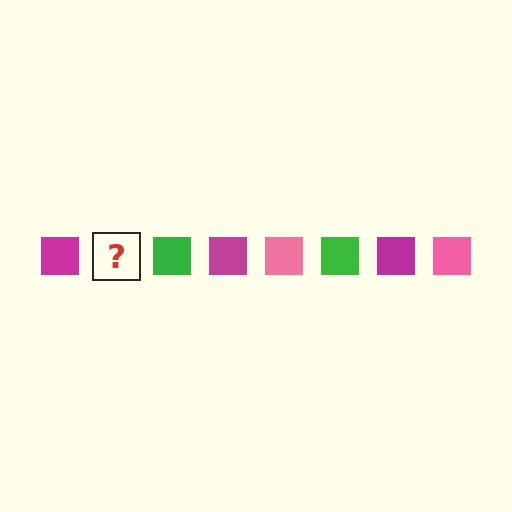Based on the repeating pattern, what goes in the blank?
The blank should be a pink square.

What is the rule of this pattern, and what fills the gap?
The rule is that the pattern cycles through magenta, pink, green squares. The gap should be filled with a pink square.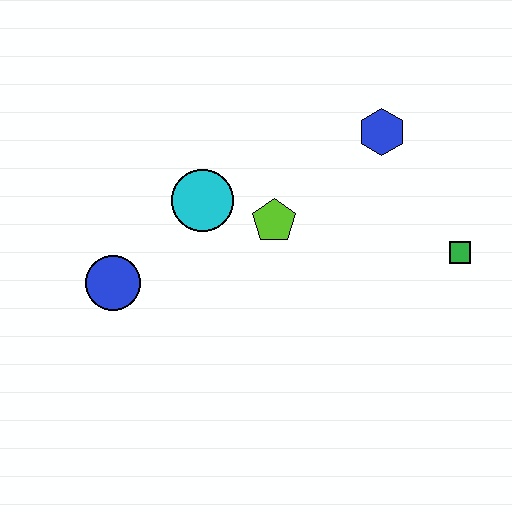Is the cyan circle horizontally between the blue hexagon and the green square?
No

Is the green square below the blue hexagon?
Yes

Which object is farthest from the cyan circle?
The green square is farthest from the cyan circle.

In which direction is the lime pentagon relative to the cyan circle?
The lime pentagon is to the right of the cyan circle.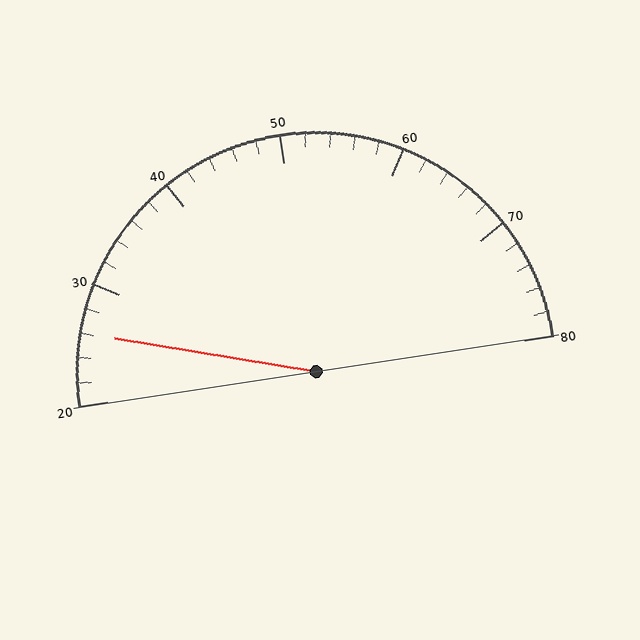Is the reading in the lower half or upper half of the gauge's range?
The reading is in the lower half of the range (20 to 80).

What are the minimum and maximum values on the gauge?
The gauge ranges from 20 to 80.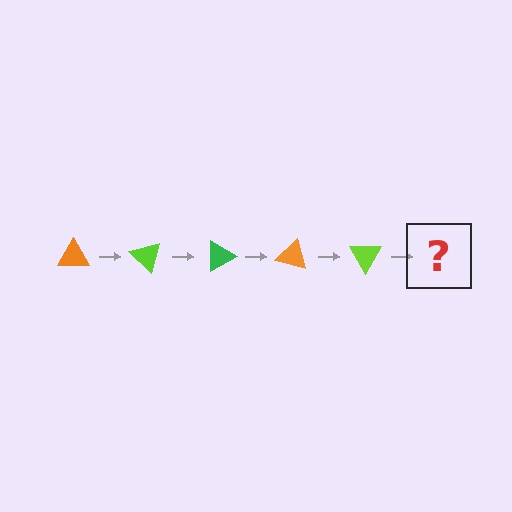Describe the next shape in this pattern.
It should be a green triangle, rotated 225 degrees from the start.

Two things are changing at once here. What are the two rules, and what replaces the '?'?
The two rules are that it rotates 45 degrees each step and the color cycles through orange, lime, and green. The '?' should be a green triangle, rotated 225 degrees from the start.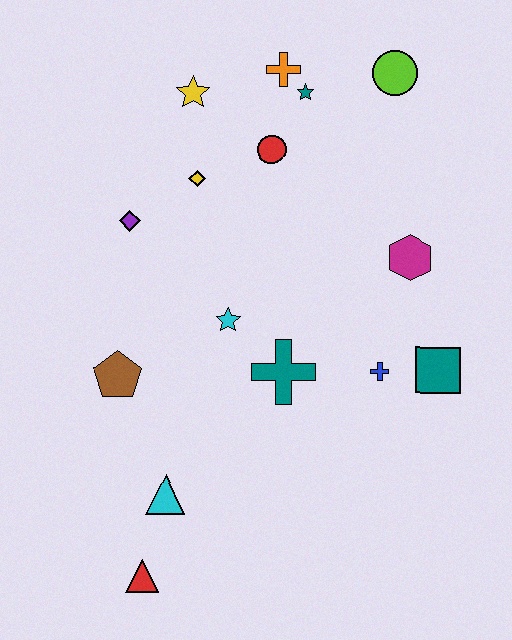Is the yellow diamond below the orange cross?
Yes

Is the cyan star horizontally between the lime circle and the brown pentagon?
Yes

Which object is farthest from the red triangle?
The lime circle is farthest from the red triangle.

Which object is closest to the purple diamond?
The yellow diamond is closest to the purple diamond.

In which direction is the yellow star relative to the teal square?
The yellow star is above the teal square.